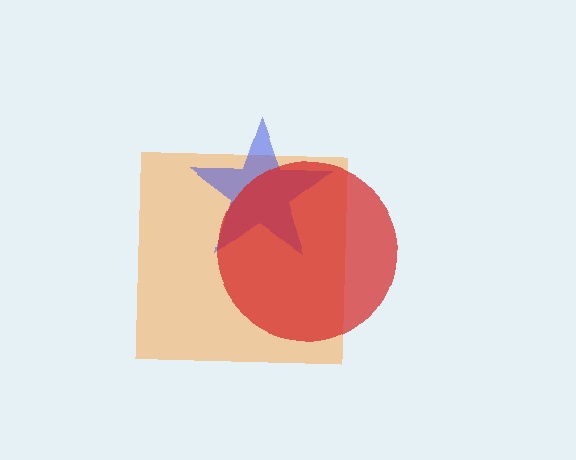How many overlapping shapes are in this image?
There are 3 overlapping shapes in the image.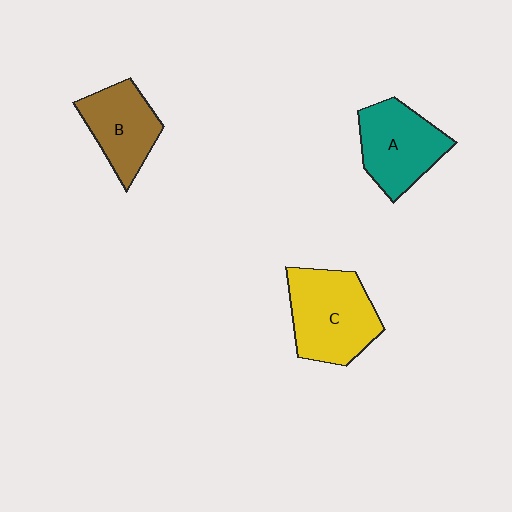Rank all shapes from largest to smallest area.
From largest to smallest: C (yellow), A (teal), B (brown).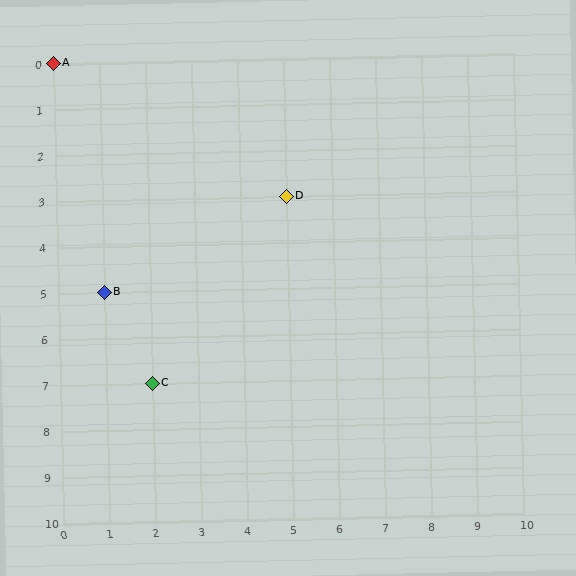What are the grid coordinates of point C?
Point C is at grid coordinates (2, 7).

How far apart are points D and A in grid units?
Points D and A are 5 columns and 3 rows apart (about 5.8 grid units diagonally).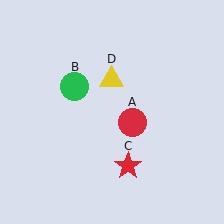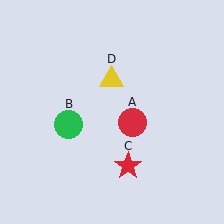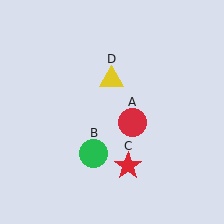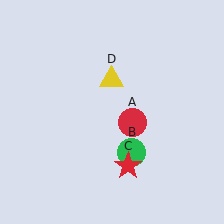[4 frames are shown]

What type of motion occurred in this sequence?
The green circle (object B) rotated counterclockwise around the center of the scene.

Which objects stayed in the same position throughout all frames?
Red circle (object A) and red star (object C) and yellow triangle (object D) remained stationary.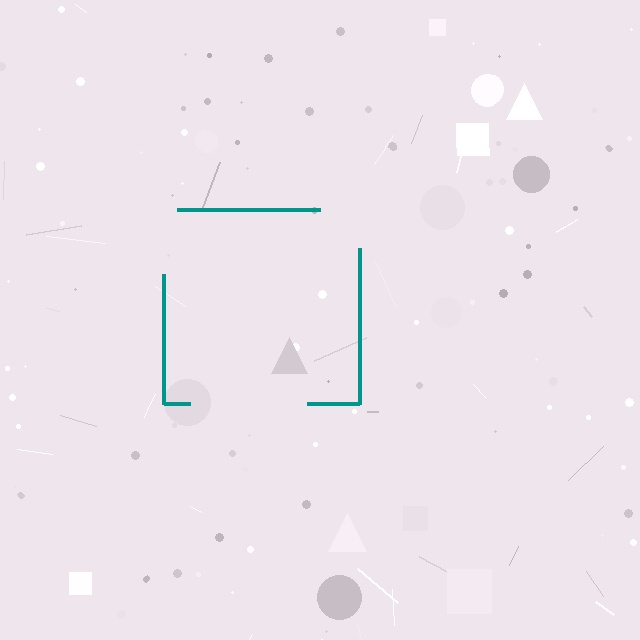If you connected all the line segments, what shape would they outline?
They would outline a square.